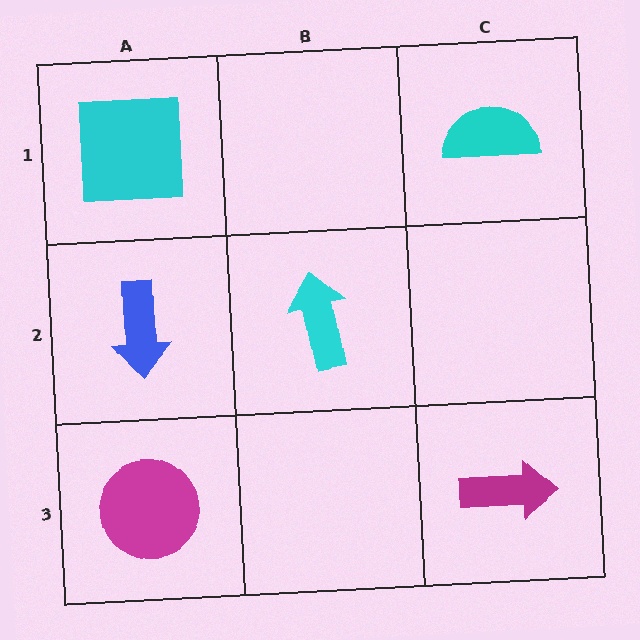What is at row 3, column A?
A magenta circle.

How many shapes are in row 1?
2 shapes.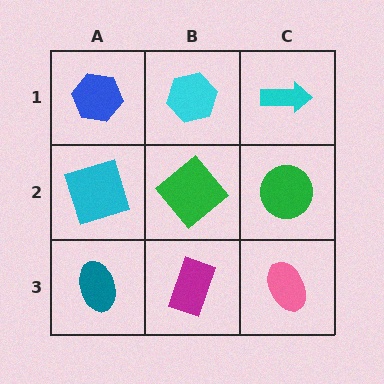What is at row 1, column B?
A cyan hexagon.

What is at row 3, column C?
A pink ellipse.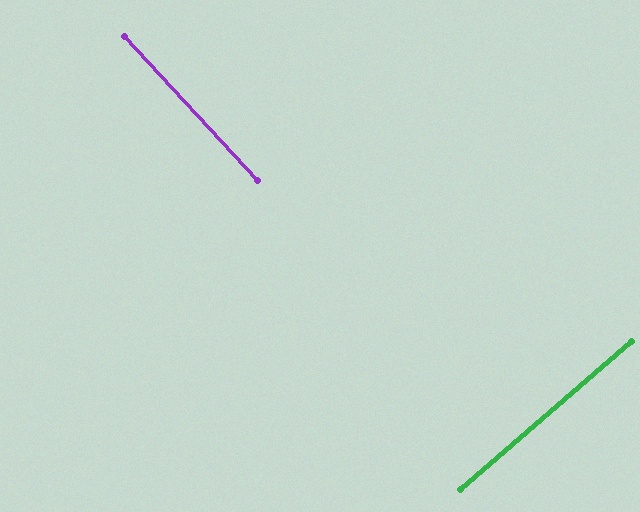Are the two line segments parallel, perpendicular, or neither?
Perpendicular — they meet at approximately 88°.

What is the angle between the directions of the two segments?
Approximately 88 degrees.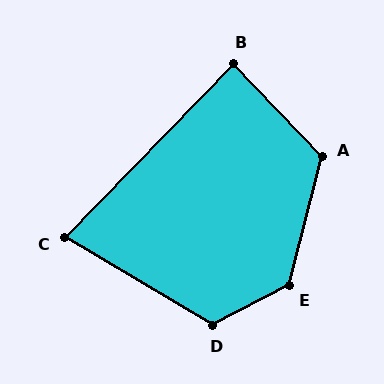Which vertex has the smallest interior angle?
C, at approximately 77 degrees.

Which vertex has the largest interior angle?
E, at approximately 132 degrees.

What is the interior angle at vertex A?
Approximately 122 degrees (obtuse).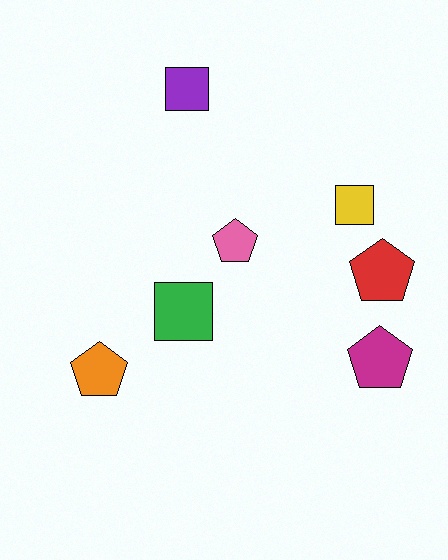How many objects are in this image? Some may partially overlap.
There are 7 objects.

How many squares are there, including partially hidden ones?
There are 3 squares.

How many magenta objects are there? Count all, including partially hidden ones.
There is 1 magenta object.